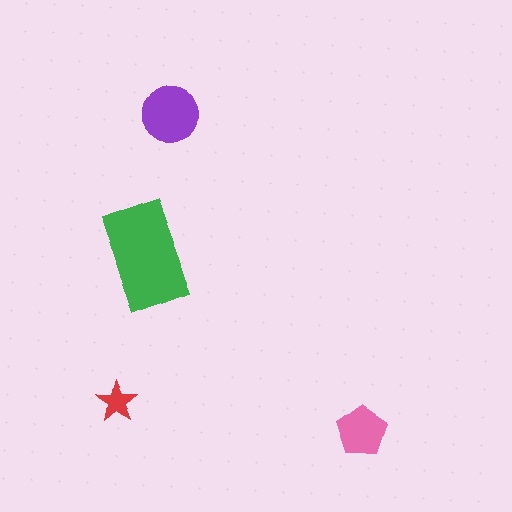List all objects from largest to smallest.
The green rectangle, the purple circle, the pink pentagon, the red star.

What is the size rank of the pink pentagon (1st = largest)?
3rd.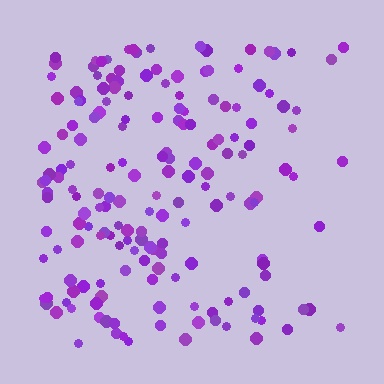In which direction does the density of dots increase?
From right to left, with the left side densest.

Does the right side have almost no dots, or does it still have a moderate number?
Still a moderate number, just noticeably fewer than the left.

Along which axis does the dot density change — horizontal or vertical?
Horizontal.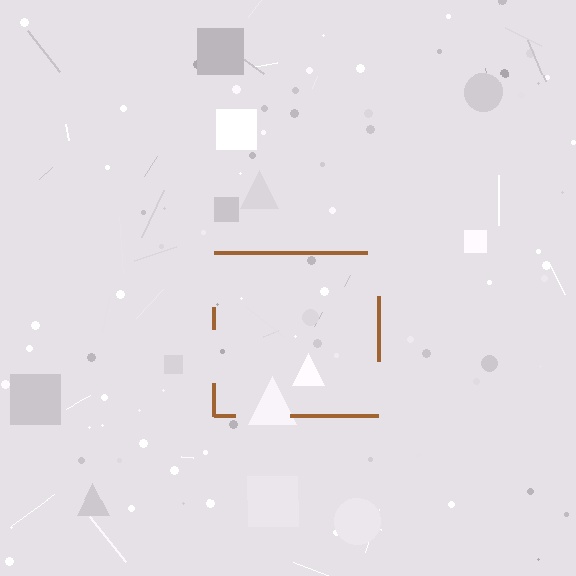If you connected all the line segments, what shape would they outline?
They would outline a square.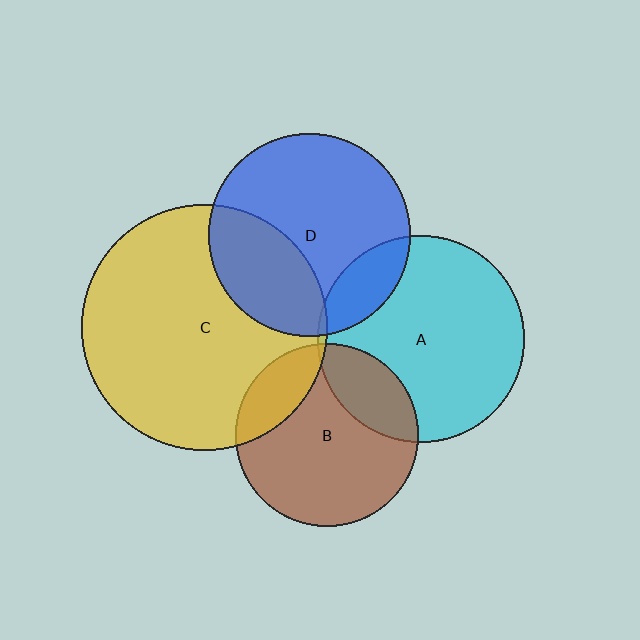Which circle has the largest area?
Circle C (yellow).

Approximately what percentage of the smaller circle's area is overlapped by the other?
Approximately 15%.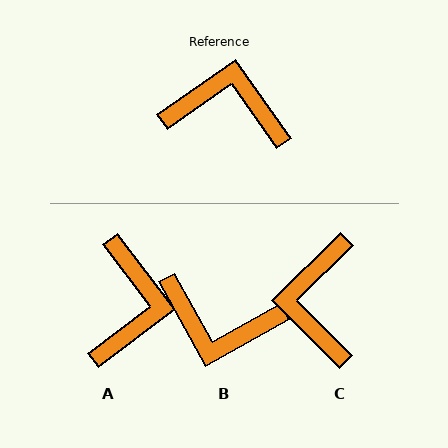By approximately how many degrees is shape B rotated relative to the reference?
Approximately 174 degrees counter-clockwise.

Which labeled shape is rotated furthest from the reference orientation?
B, about 174 degrees away.